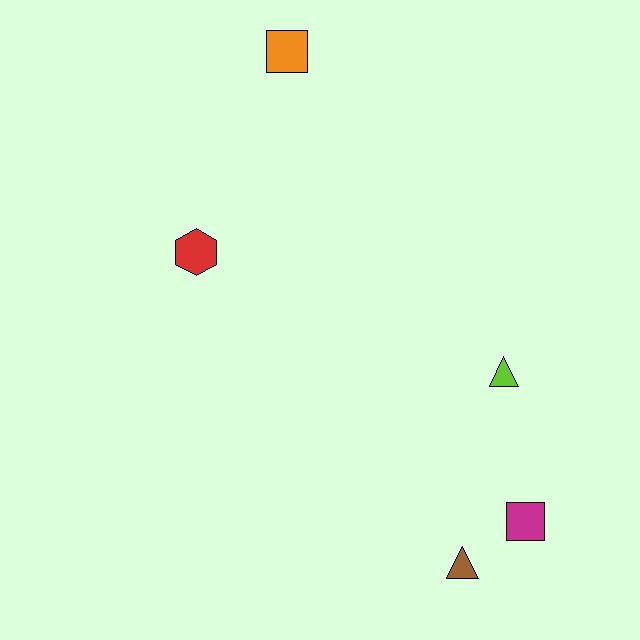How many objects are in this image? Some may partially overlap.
There are 5 objects.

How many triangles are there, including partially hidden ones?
There are 2 triangles.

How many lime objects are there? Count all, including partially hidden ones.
There is 1 lime object.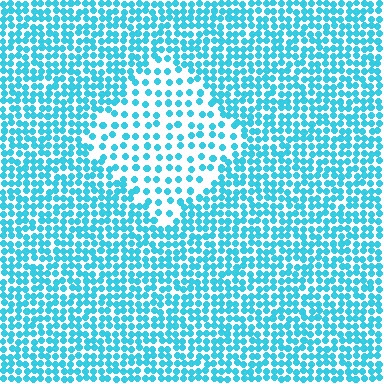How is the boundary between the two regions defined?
The boundary is defined by a change in element density (approximately 2.1x ratio). All elements are the same color, size, and shape.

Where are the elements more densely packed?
The elements are more densely packed outside the diamond boundary.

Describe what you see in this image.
The image contains small cyan elements arranged at two different densities. A diamond-shaped region is visible where the elements are less densely packed than the surrounding area.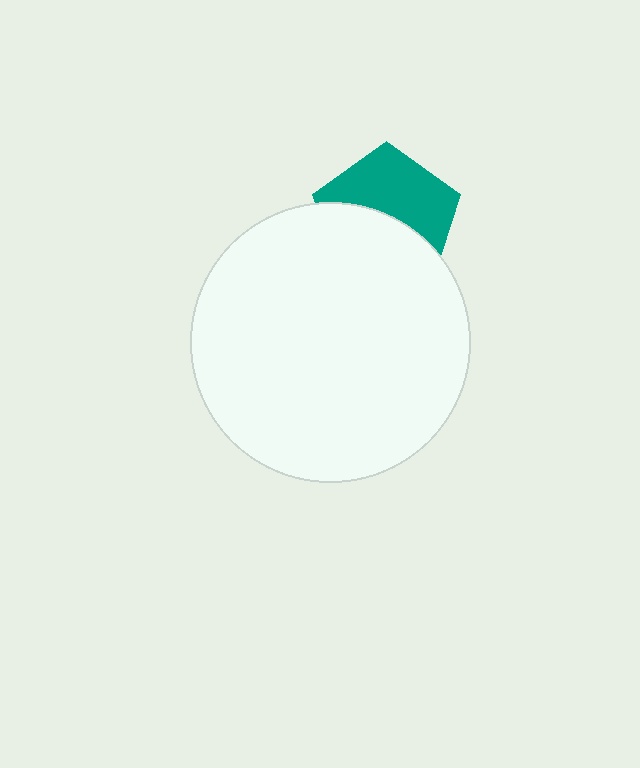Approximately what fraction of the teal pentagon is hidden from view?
Roughly 49% of the teal pentagon is hidden behind the white circle.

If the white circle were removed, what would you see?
You would see the complete teal pentagon.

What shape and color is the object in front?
The object in front is a white circle.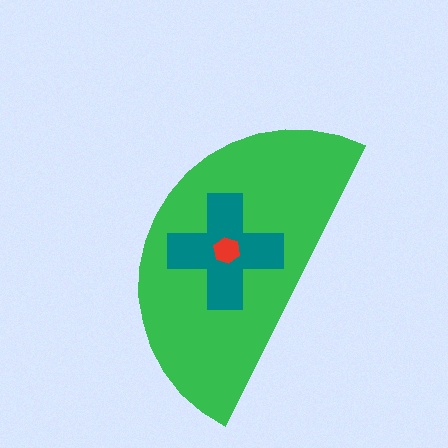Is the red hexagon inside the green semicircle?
Yes.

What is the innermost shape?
The red hexagon.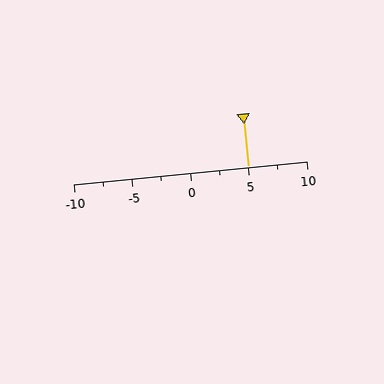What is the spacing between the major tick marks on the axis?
The major ticks are spaced 5 apart.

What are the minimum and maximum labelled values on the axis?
The axis runs from -10 to 10.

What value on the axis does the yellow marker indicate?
The marker indicates approximately 5.